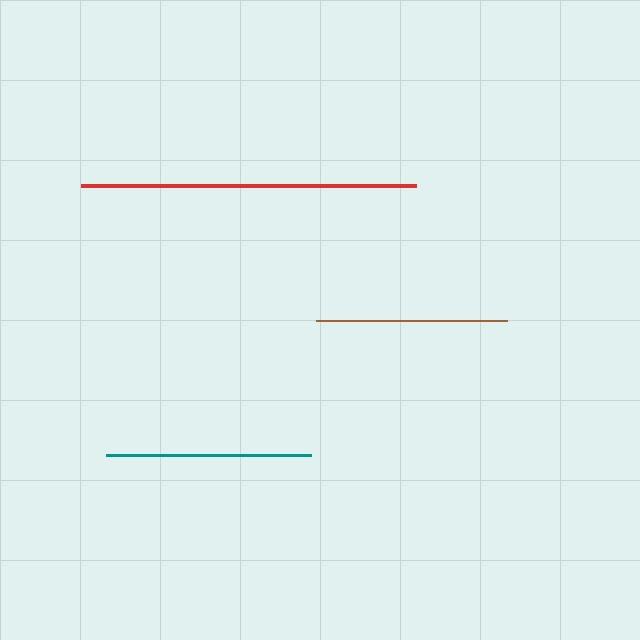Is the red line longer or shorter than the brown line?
The red line is longer than the brown line.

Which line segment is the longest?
The red line is the longest at approximately 335 pixels.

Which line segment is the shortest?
The brown line is the shortest at approximately 191 pixels.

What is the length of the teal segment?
The teal segment is approximately 205 pixels long.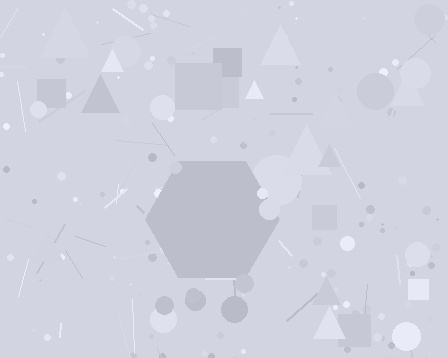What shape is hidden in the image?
A hexagon is hidden in the image.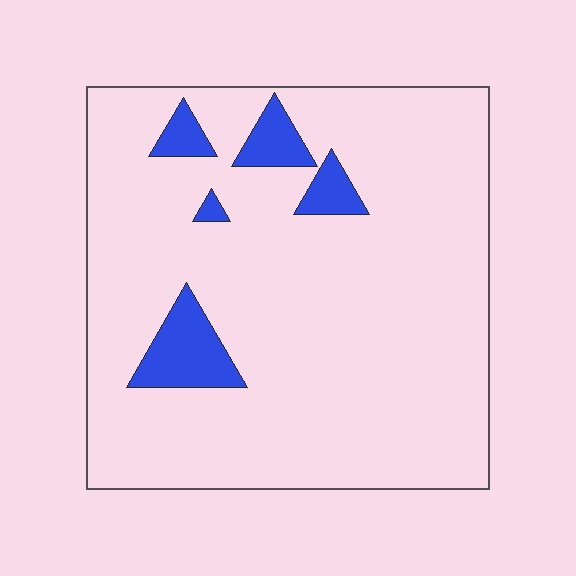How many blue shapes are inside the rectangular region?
5.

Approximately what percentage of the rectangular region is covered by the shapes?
Approximately 10%.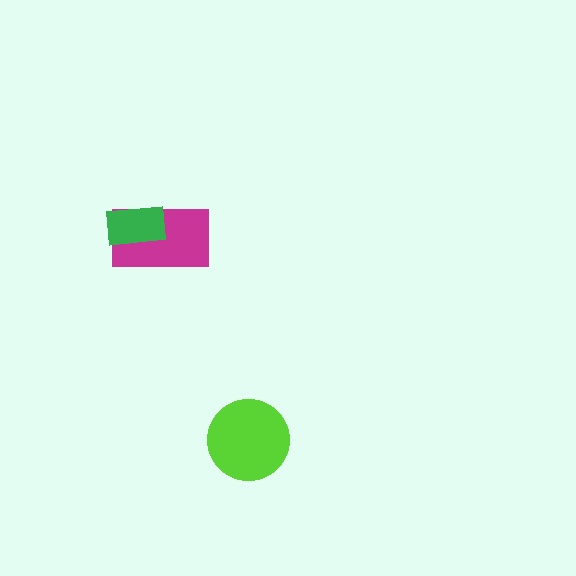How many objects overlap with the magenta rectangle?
1 object overlaps with the magenta rectangle.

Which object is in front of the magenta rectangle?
The green rectangle is in front of the magenta rectangle.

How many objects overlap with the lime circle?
0 objects overlap with the lime circle.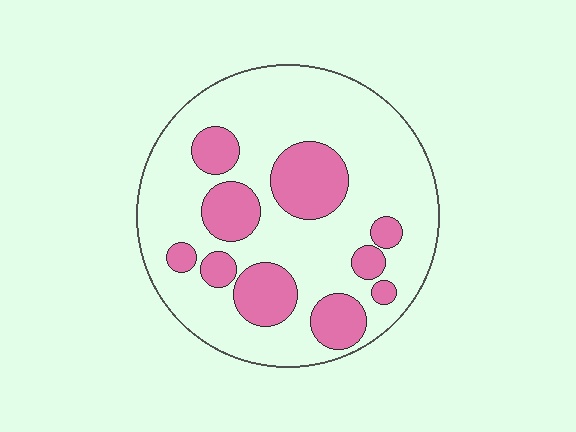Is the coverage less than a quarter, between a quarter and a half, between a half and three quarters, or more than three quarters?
Between a quarter and a half.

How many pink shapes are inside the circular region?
10.